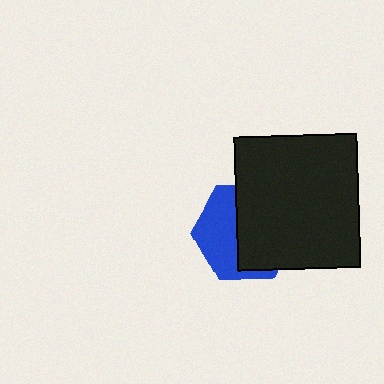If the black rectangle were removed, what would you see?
You would see the complete blue hexagon.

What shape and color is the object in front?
The object in front is a black rectangle.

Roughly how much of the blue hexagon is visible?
A small part of it is visible (roughly 44%).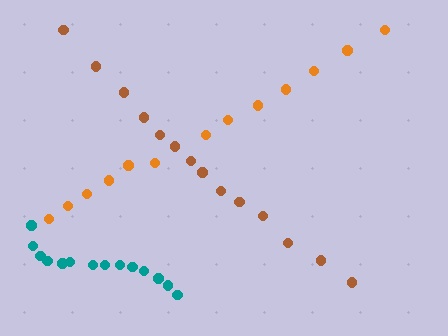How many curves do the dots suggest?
There are 3 distinct paths.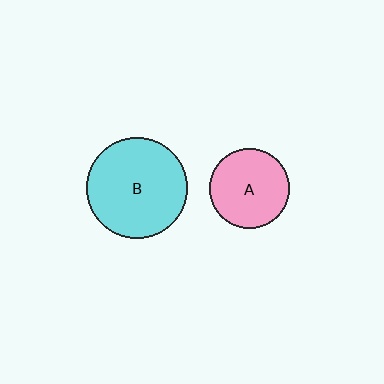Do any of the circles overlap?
No, none of the circles overlap.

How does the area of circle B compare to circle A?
Approximately 1.6 times.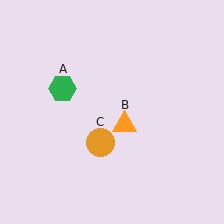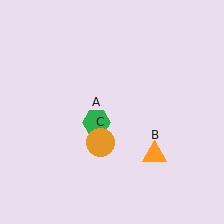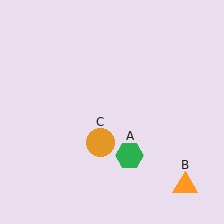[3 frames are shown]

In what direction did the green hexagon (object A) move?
The green hexagon (object A) moved down and to the right.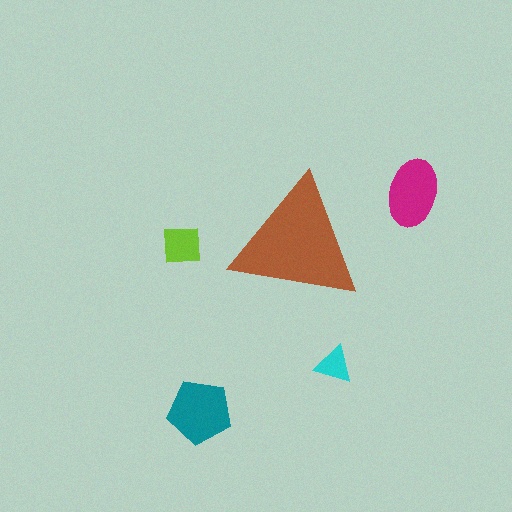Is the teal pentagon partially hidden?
No, the teal pentagon is fully visible.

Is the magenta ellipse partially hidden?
No, the magenta ellipse is fully visible.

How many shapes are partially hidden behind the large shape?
0 shapes are partially hidden.